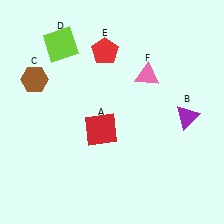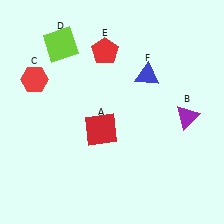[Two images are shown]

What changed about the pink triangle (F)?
In Image 1, F is pink. In Image 2, it changed to blue.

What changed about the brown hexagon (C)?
In Image 1, C is brown. In Image 2, it changed to red.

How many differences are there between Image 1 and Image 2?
There are 2 differences between the two images.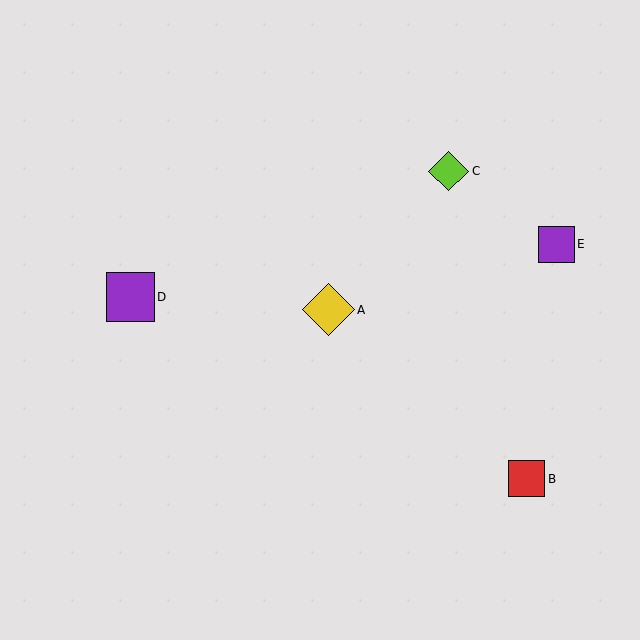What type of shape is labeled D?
Shape D is a purple square.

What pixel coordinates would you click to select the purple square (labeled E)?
Click at (556, 244) to select the purple square E.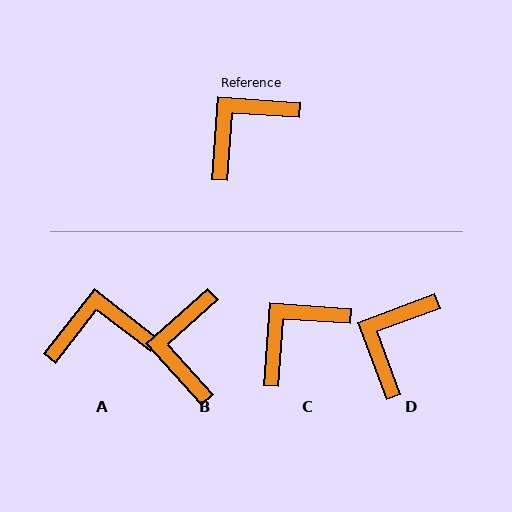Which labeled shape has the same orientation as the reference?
C.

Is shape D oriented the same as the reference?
No, it is off by about 24 degrees.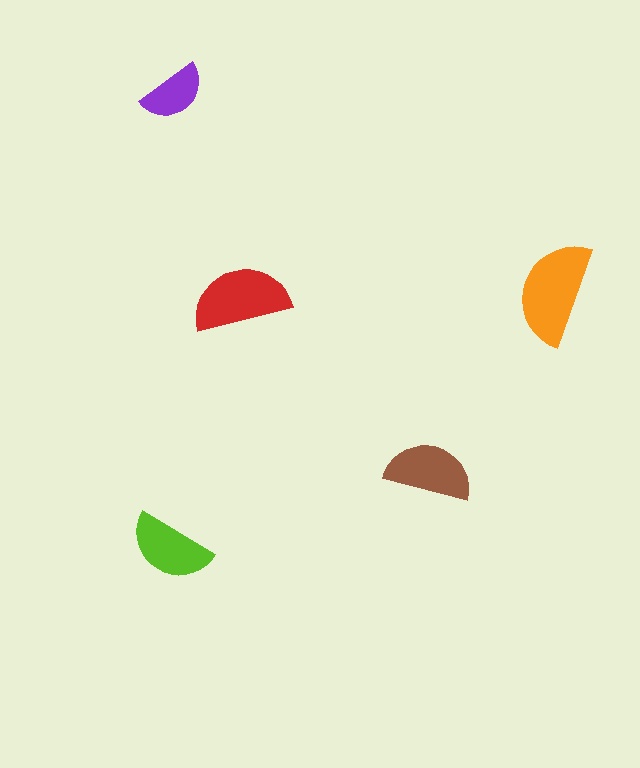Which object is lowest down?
The lime semicircle is bottommost.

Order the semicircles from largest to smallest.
the orange one, the red one, the brown one, the lime one, the purple one.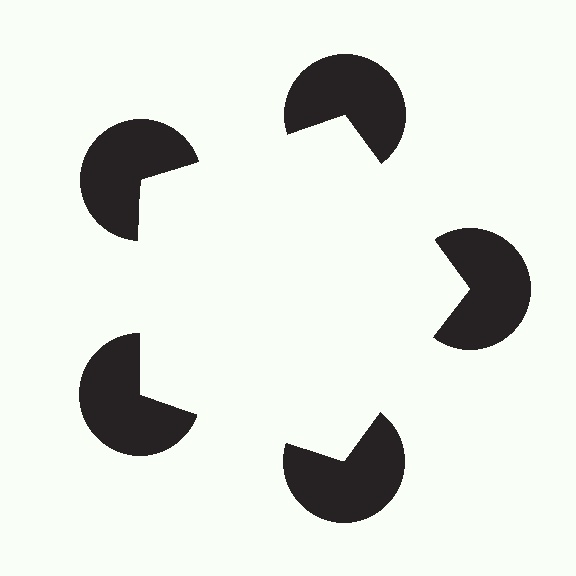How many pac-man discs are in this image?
There are 5 — one at each vertex of the illusory pentagon.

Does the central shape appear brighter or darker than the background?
It typically appears slightly brighter than the background, even though no actual brightness change is drawn.